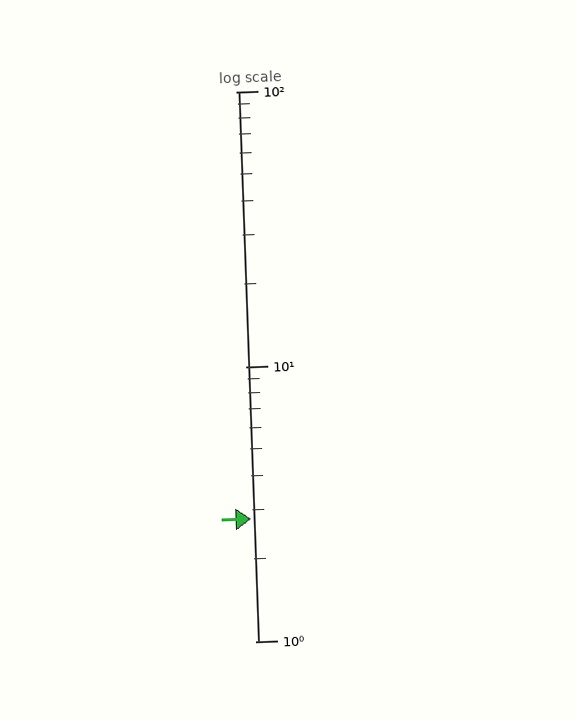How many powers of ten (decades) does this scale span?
The scale spans 2 decades, from 1 to 100.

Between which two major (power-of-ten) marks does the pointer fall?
The pointer is between 1 and 10.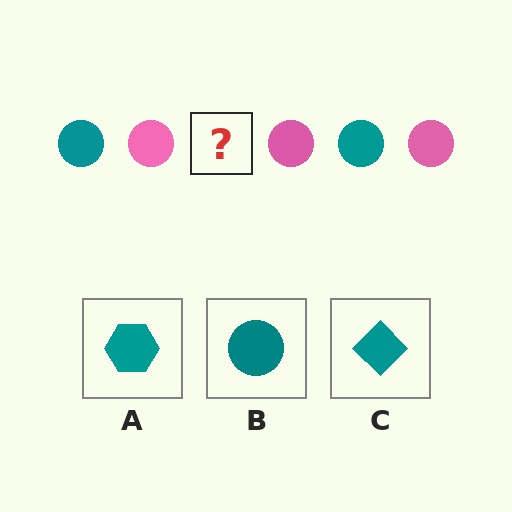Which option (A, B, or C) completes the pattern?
B.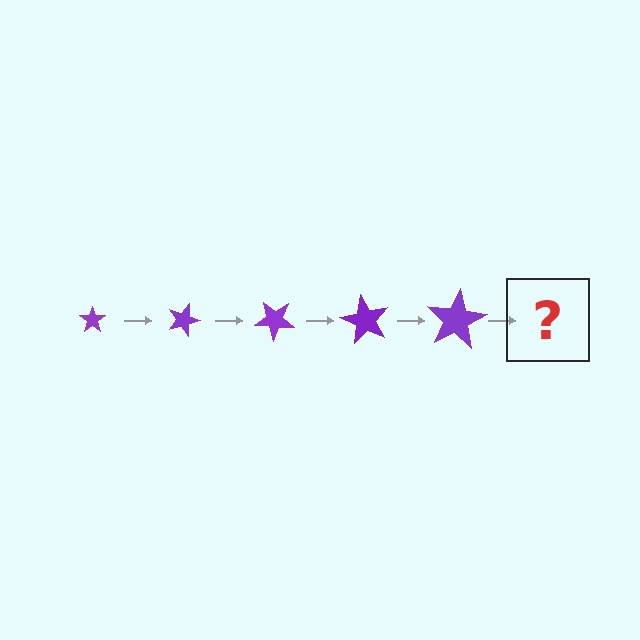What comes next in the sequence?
The next element should be a star, larger than the previous one and rotated 100 degrees from the start.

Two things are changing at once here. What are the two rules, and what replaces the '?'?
The two rules are that the star grows larger each step and it rotates 20 degrees each step. The '?' should be a star, larger than the previous one and rotated 100 degrees from the start.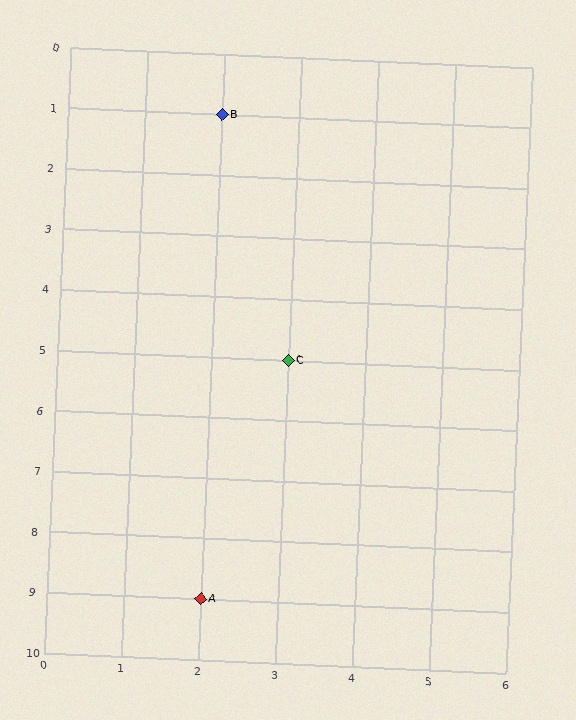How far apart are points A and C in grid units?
Points A and C are 1 column and 4 rows apart (about 4.1 grid units diagonally).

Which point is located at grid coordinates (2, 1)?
Point B is at (2, 1).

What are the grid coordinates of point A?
Point A is at grid coordinates (2, 9).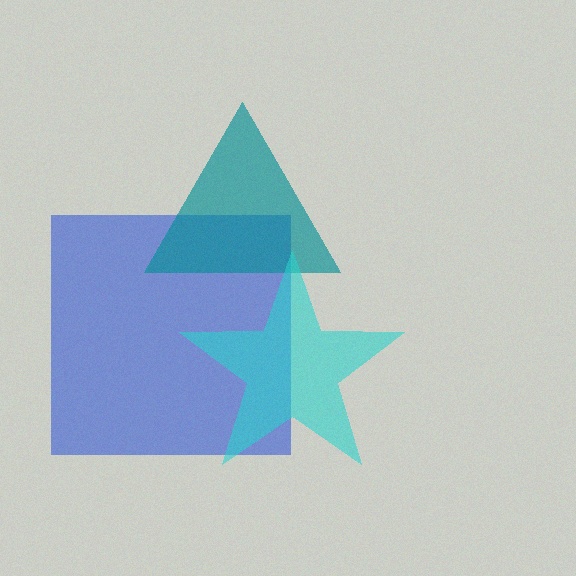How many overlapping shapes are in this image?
There are 3 overlapping shapes in the image.